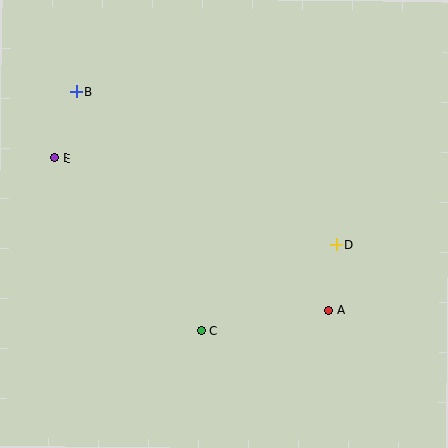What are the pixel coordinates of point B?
Point B is at (77, 92).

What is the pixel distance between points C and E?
The distance between C and E is 227 pixels.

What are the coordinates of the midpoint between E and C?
The midpoint between E and C is at (128, 244).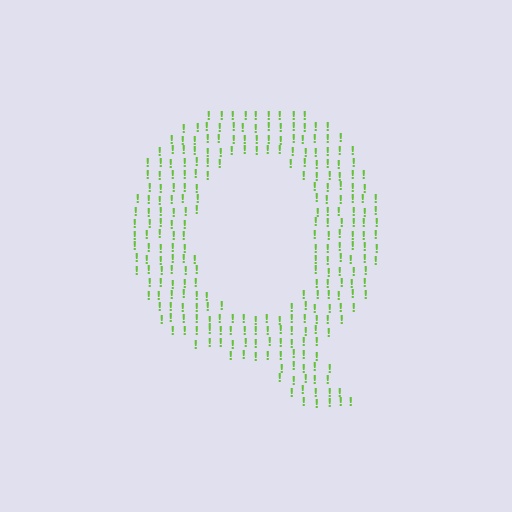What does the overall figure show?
The overall figure shows the letter Q.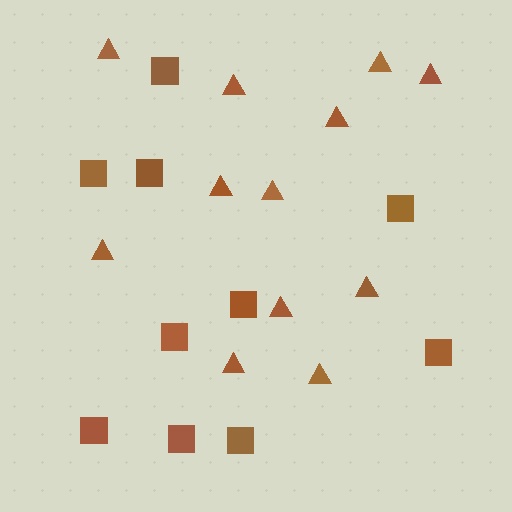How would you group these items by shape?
There are 2 groups: one group of triangles (12) and one group of squares (10).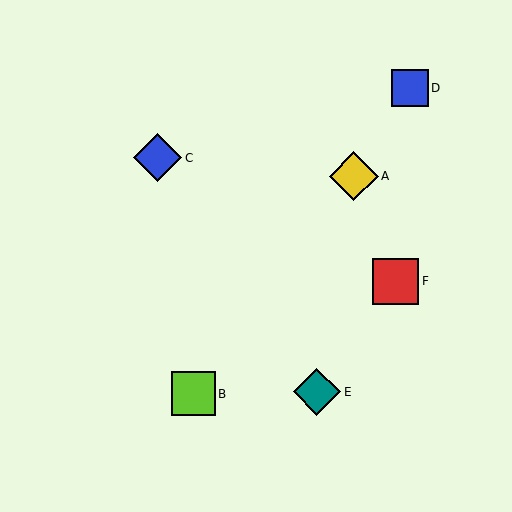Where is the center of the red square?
The center of the red square is at (396, 281).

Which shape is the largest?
The yellow diamond (labeled A) is the largest.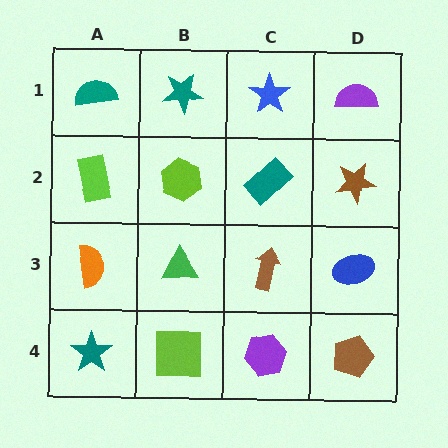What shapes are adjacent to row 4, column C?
A brown arrow (row 3, column C), a lime square (row 4, column B), a brown pentagon (row 4, column D).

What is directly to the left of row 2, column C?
A lime hexagon.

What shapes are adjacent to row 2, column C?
A blue star (row 1, column C), a brown arrow (row 3, column C), a lime hexagon (row 2, column B), a brown star (row 2, column D).